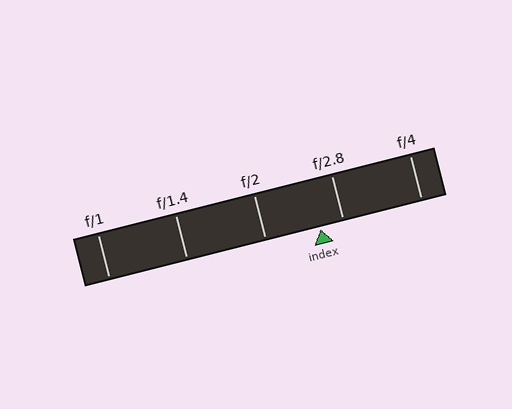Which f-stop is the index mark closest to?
The index mark is closest to f/2.8.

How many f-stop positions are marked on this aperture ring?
There are 5 f-stop positions marked.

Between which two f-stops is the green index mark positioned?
The index mark is between f/2 and f/2.8.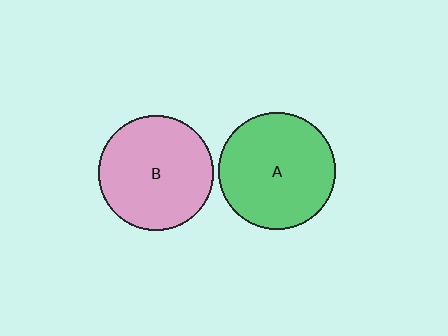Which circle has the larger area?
Circle A (green).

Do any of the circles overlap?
No, none of the circles overlap.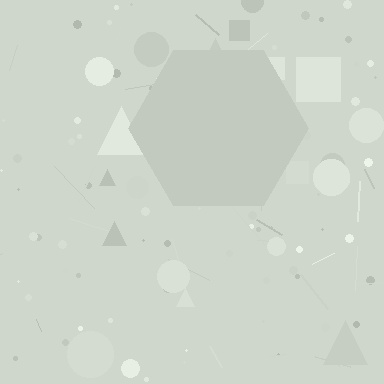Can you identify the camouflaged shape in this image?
The camouflaged shape is a hexagon.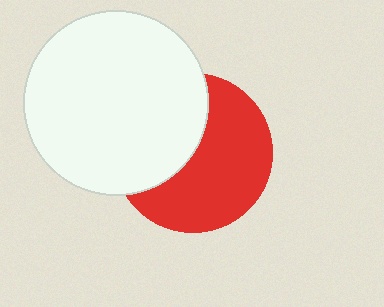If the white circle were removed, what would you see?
You would see the complete red circle.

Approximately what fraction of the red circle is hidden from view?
Roughly 42% of the red circle is hidden behind the white circle.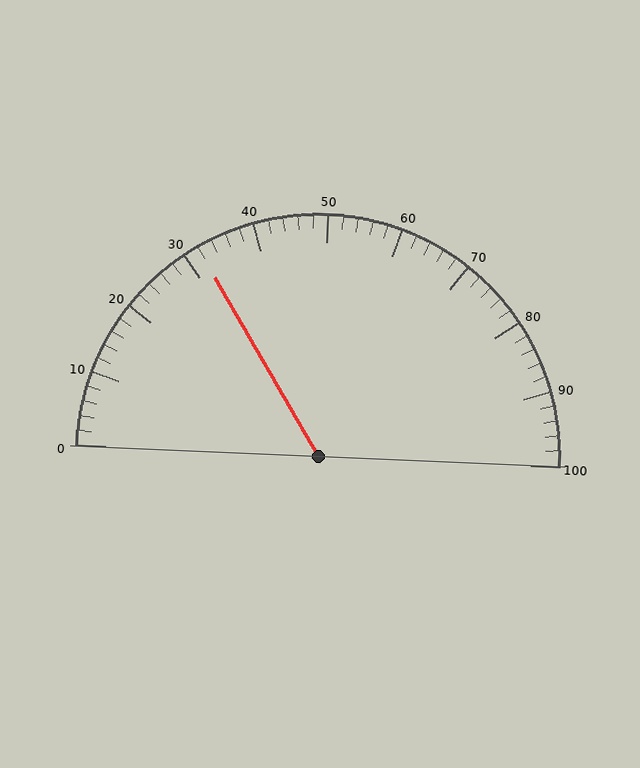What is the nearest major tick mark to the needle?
The nearest major tick mark is 30.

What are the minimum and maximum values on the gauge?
The gauge ranges from 0 to 100.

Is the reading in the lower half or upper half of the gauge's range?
The reading is in the lower half of the range (0 to 100).